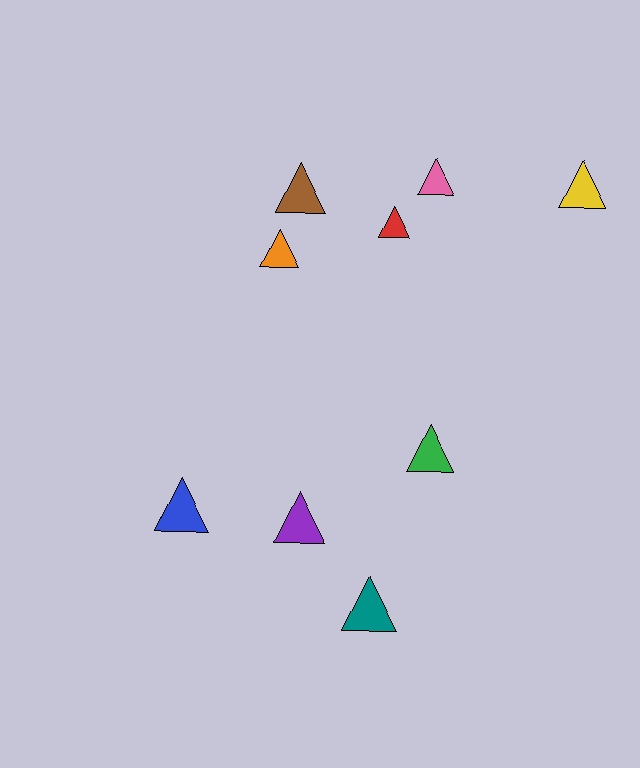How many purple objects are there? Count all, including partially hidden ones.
There is 1 purple object.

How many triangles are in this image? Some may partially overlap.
There are 9 triangles.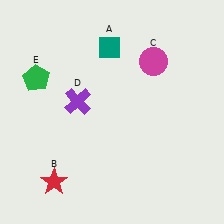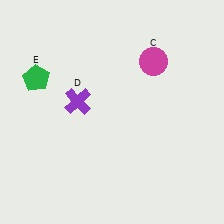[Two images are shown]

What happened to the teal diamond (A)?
The teal diamond (A) was removed in Image 2. It was in the top-left area of Image 1.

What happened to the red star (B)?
The red star (B) was removed in Image 2. It was in the bottom-left area of Image 1.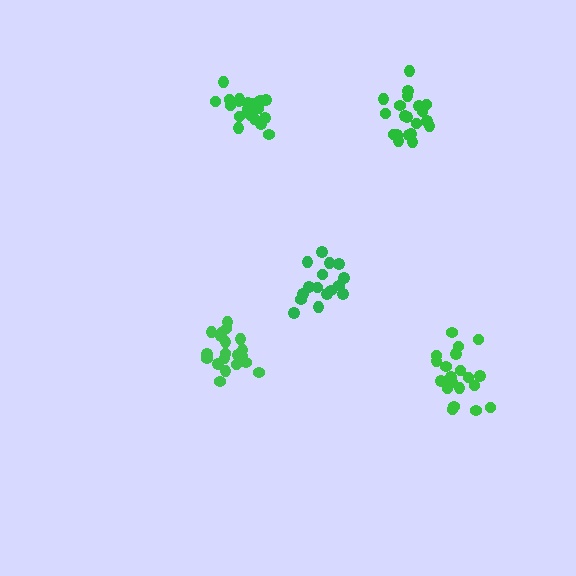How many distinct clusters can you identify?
There are 5 distinct clusters.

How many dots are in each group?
Group 1: 16 dots, Group 2: 20 dots, Group 3: 20 dots, Group 4: 20 dots, Group 5: 20 dots (96 total).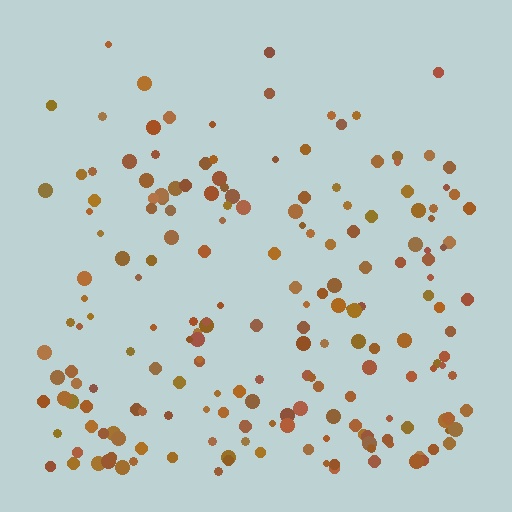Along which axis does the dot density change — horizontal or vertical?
Vertical.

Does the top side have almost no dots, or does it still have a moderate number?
Still a moderate number, just noticeably fewer than the bottom.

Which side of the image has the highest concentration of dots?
The bottom.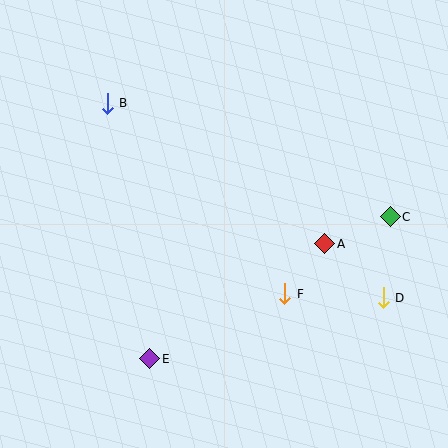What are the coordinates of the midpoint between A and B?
The midpoint between A and B is at (216, 174).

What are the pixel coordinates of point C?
Point C is at (390, 217).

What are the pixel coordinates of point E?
Point E is at (150, 359).